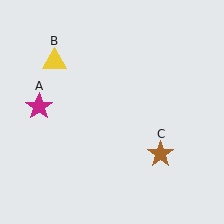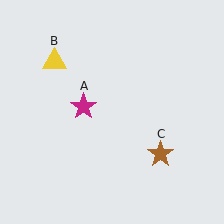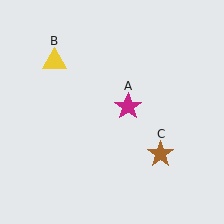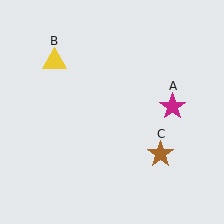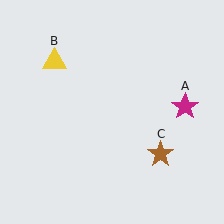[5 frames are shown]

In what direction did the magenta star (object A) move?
The magenta star (object A) moved right.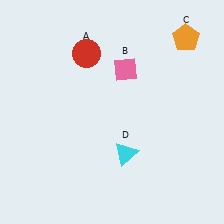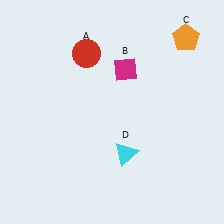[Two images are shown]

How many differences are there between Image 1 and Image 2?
There is 1 difference between the two images.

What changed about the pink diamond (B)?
In Image 1, B is pink. In Image 2, it changed to magenta.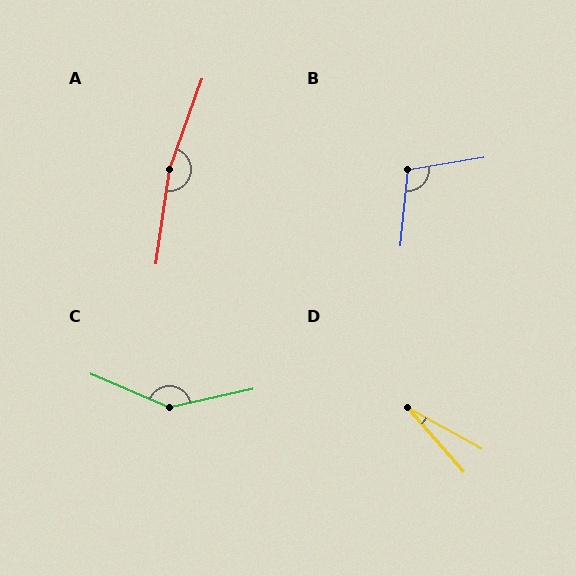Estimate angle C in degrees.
Approximately 144 degrees.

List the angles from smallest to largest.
D (19°), B (104°), C (144°), A (168°).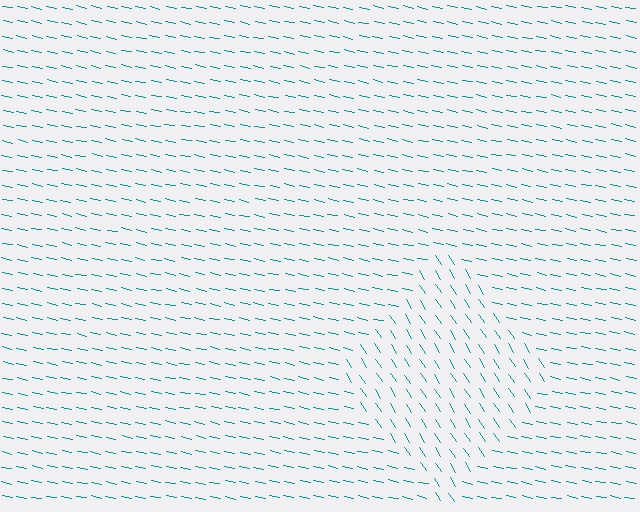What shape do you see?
I see a diamond.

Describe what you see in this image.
The image is filled with small teal line segments. A diamond region in the image has lines oriented differently from the surrounding lines, creating a visible texture boundary.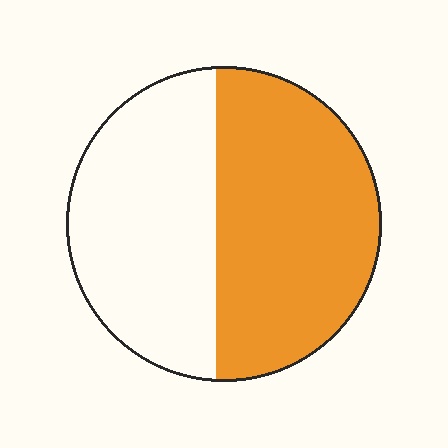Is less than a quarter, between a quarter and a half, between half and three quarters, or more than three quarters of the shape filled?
Between half and three quarters.